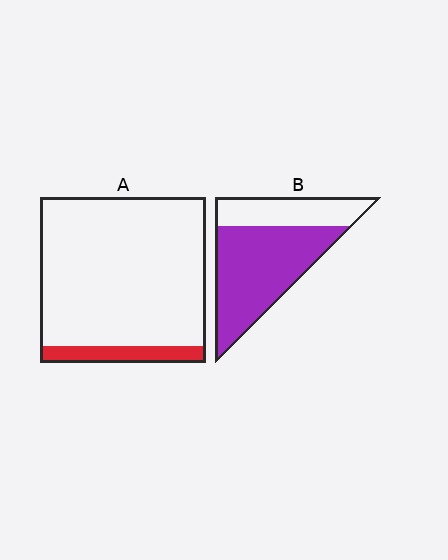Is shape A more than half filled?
No.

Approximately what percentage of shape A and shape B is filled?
A is approximately 10% and B is approximately 70%.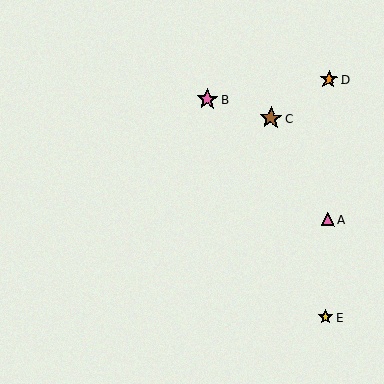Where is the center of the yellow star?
The center of the yellow star is at (326, 317).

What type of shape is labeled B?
Shape B is a pink star.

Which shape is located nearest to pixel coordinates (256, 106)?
The brown star (labeled C) at (271, 118) is nearest to that location.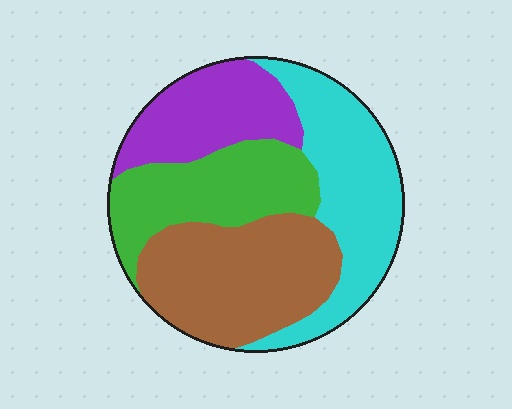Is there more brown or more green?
Brown.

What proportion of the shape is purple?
Purple takes up about one fifth (1/5) of the shape.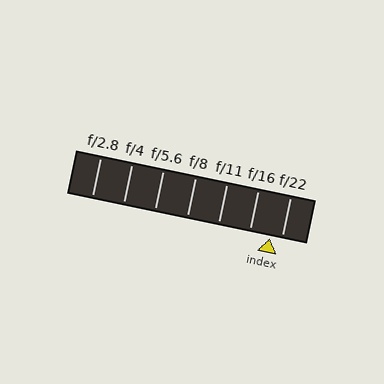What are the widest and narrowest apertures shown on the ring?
The widest aperture shown is f/2.8 and the narrowest is f/22.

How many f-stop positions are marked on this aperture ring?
There are 7 f-stop positions marked.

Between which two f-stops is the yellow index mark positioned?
The index mark is between f/16 and f/22.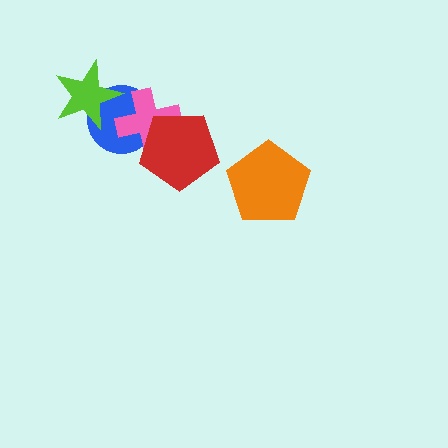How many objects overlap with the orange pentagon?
0 objects overlap with the orange pentagon.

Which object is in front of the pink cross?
The red pentagon is in front of the pink cross.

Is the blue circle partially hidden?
Yes, it is partially covered by another shape.